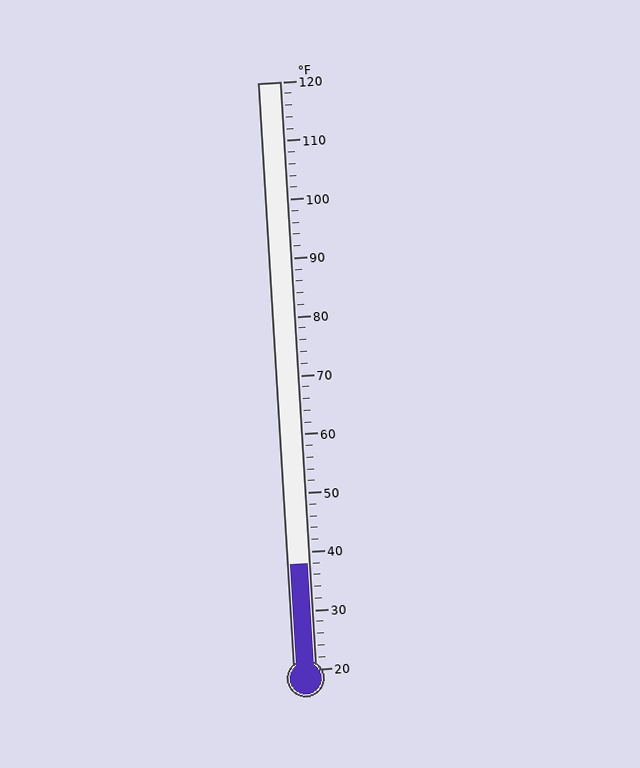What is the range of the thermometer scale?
The thermometer scale ranges from 20°F to 120°F.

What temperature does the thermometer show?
The thermometer shows approximately 38°F.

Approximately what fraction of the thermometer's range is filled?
The thermometer is filled to approximately 20% of its range.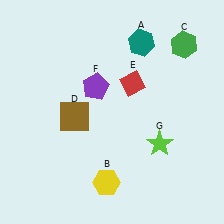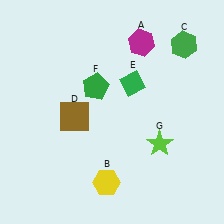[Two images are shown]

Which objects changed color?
A changed from teal to magenta. E changed from red to green. F changed from purple to green.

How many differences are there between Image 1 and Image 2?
There are 3 differences between the two images.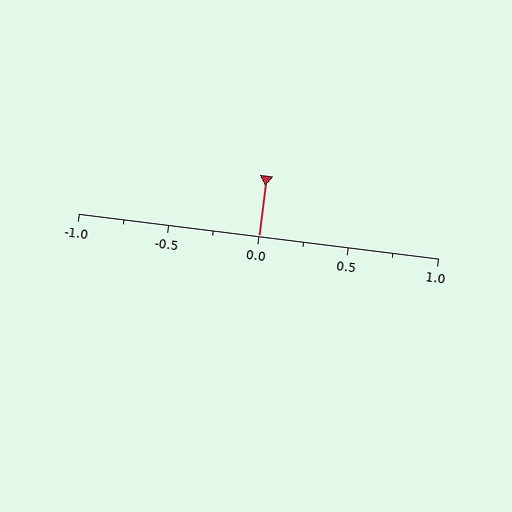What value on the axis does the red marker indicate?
The marker indicates approximately 0.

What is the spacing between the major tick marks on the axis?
The major ticks are spaced 0.5 apart.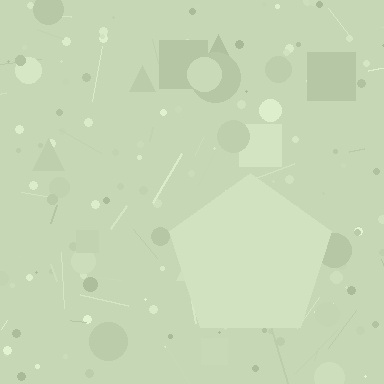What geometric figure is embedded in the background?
A pentagon is embedded in the background.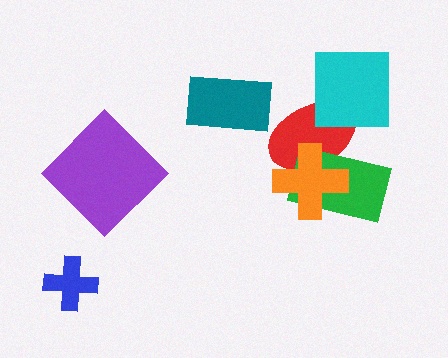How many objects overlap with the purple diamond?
0 objects overlap with the purple diamond.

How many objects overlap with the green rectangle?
2 objects overlap with the green rectangle.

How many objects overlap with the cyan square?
1 object overlaps with the cyan square.